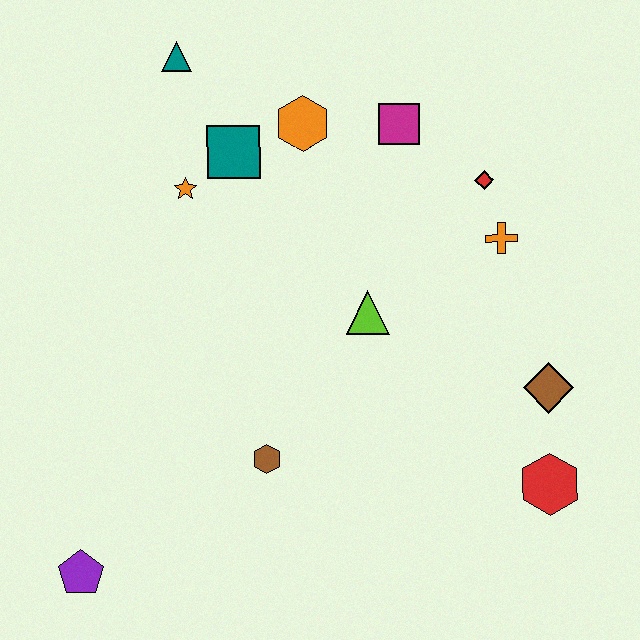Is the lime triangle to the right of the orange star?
Yes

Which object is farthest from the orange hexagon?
The purple pentagon is farthest from the orange hexagon.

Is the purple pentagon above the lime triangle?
No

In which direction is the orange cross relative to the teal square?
The orange cross is to the right of the teal square.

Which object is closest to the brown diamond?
The red hexagon is closest to the brown diamond.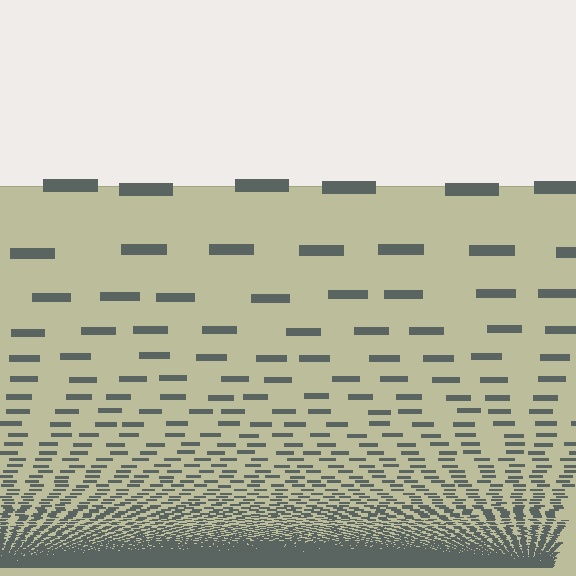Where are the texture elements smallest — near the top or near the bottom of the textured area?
Near the bottom.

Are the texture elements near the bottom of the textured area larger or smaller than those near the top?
Smaller. The gradient is inverted — elements near the bottom are smaller and denser.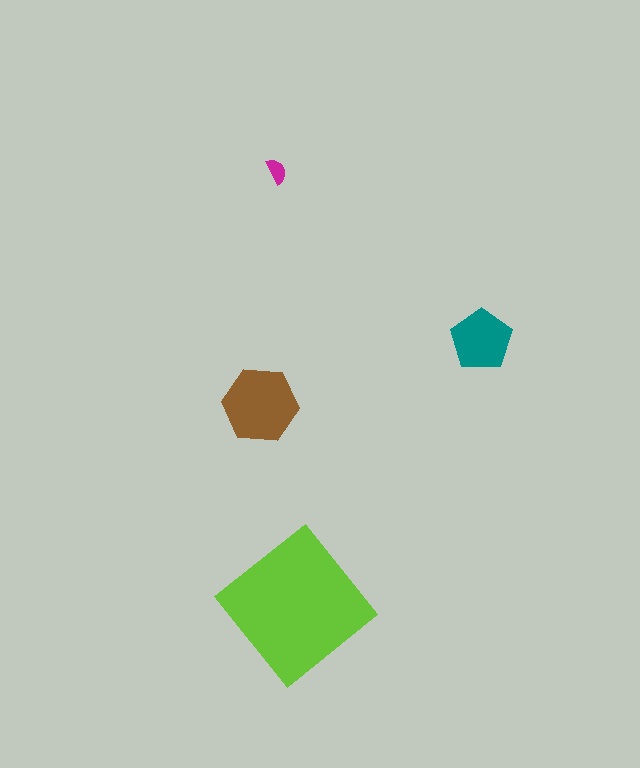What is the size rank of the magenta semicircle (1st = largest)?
4th.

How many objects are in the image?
There are 4 objects in the image.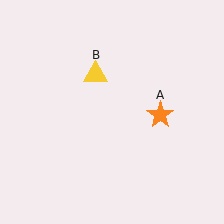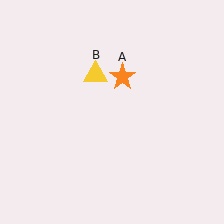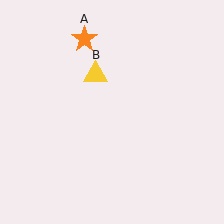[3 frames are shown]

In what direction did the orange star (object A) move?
The orange star (object A) moved up and to the left.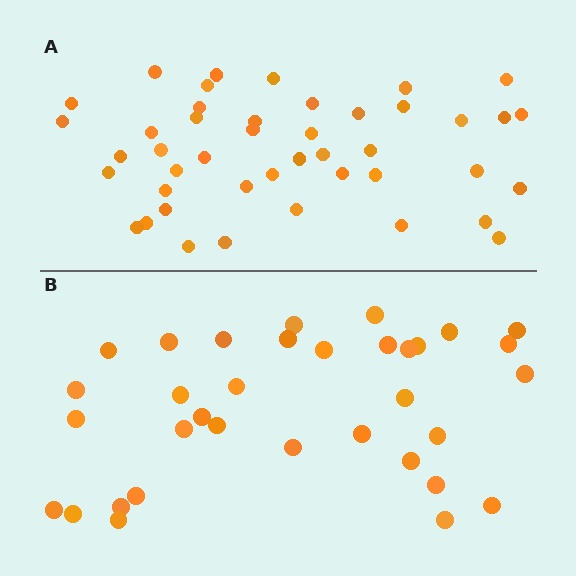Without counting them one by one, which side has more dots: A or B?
Region A (the top region) has more dots.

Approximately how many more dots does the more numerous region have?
Region A has roughly 10 or so more dots than region B.